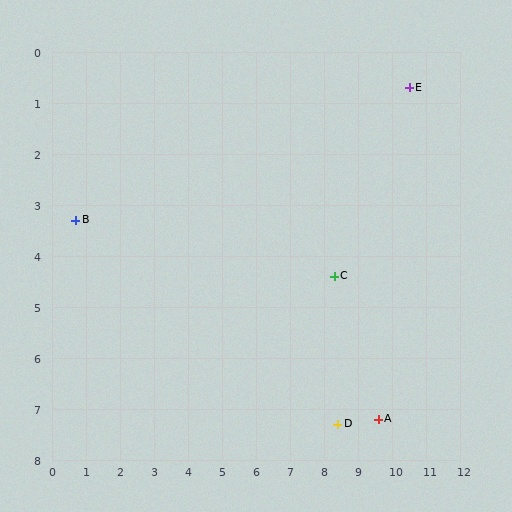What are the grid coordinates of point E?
Point E is at approximately (10.5, 0.7).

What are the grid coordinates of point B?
Point B is at approximately (0.7, 3.3).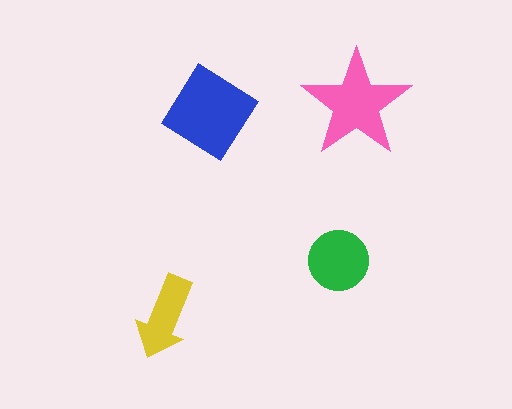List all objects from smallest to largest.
The yellow arrow, the green circle, the pink star, the blue diamond.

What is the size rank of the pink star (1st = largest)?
2nd.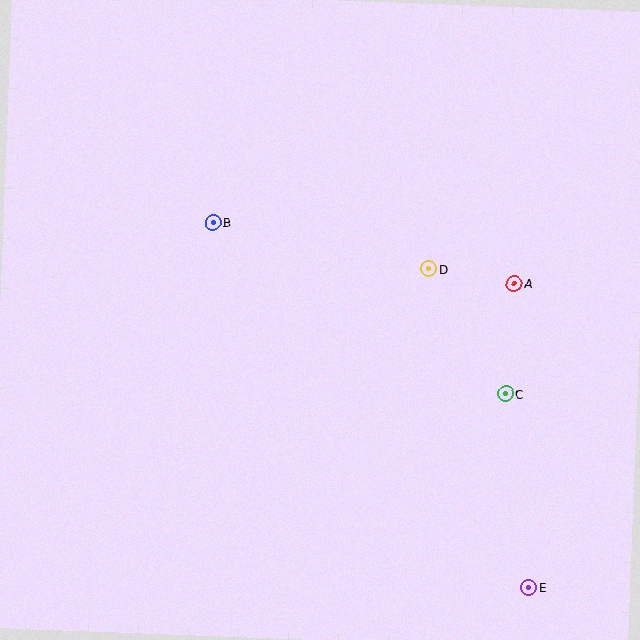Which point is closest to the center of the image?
Point D at (429, 269) is closest to the center.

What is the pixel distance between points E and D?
The distance between E and D is 334 pixels.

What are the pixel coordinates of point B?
Point B is at (213, 223).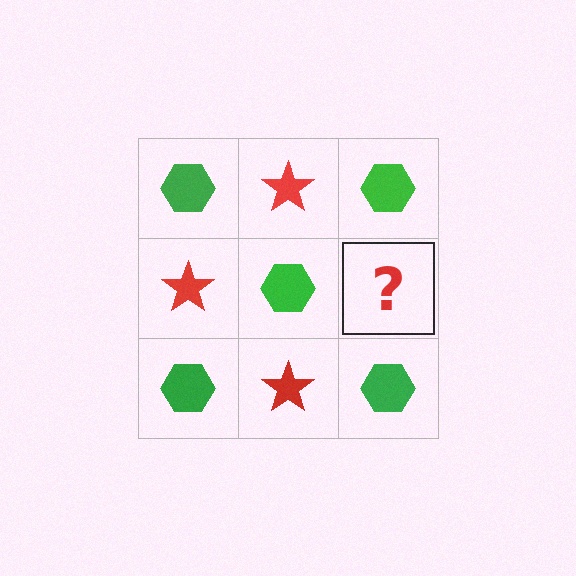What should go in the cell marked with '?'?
The missing cell should contain a red star.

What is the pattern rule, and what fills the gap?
The rule is that it alternates green hexagon and red star in a checkerboard pattern. The gap should be filled with a red star.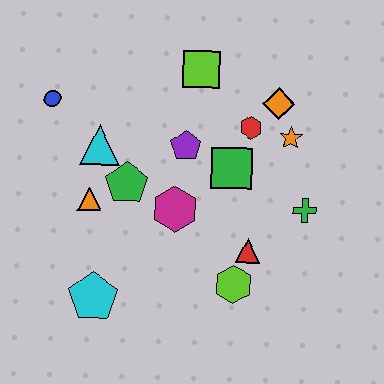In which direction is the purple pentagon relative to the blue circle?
The purple pentagon is to the right of the blue circle.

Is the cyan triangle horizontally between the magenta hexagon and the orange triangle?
Yes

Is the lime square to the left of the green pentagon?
No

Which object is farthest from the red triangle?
The blue circle is farthest from the red triangle.